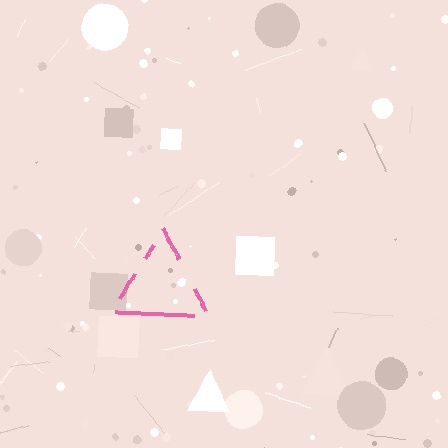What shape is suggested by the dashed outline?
The dashed outline suggests a triangle.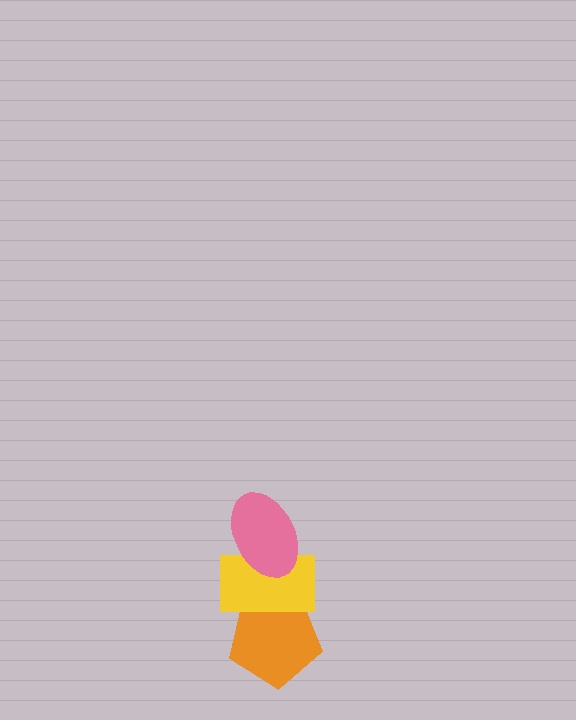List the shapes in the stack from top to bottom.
From top to bottom: the pink ellipse, the yellow rectangle, the orange pentagon.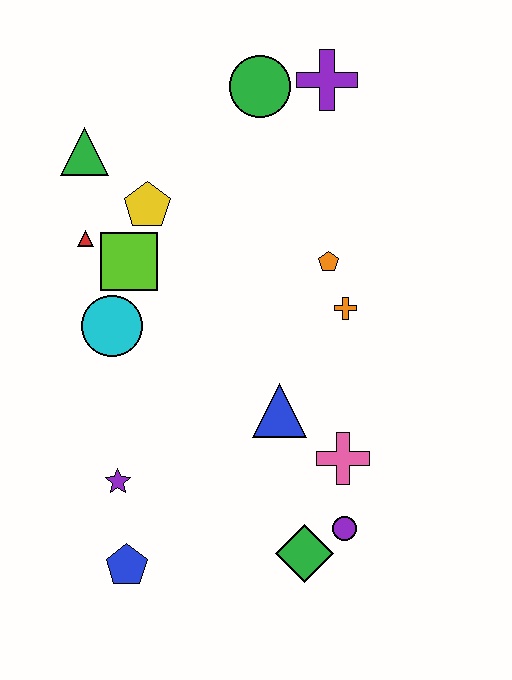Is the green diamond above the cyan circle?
No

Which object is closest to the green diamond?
The purple circle is closest to the green diamond.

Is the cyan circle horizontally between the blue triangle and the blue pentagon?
No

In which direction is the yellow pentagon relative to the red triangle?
The yellow pentagon is to the right of the red triangle.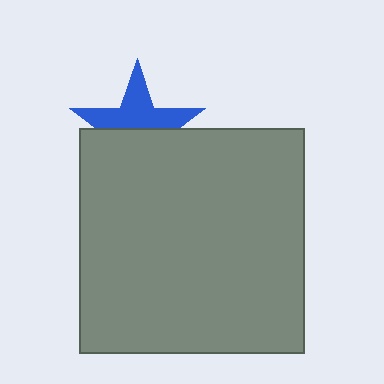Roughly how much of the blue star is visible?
About half of it is visible (roughly 51%).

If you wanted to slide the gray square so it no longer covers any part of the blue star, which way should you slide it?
Slide it down — that is the most direct way to separate the two shapes.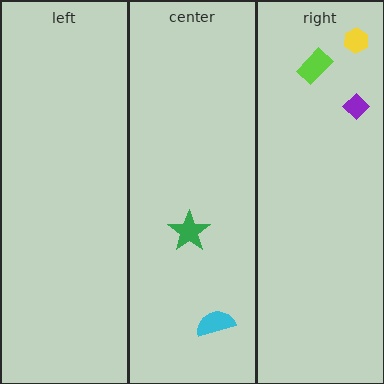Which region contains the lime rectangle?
The right region.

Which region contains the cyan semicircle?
The center region.